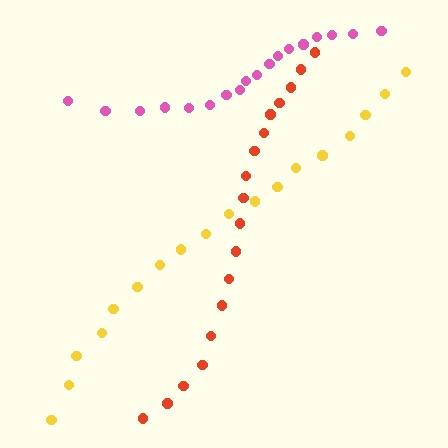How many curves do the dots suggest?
There are 3 distinct paths.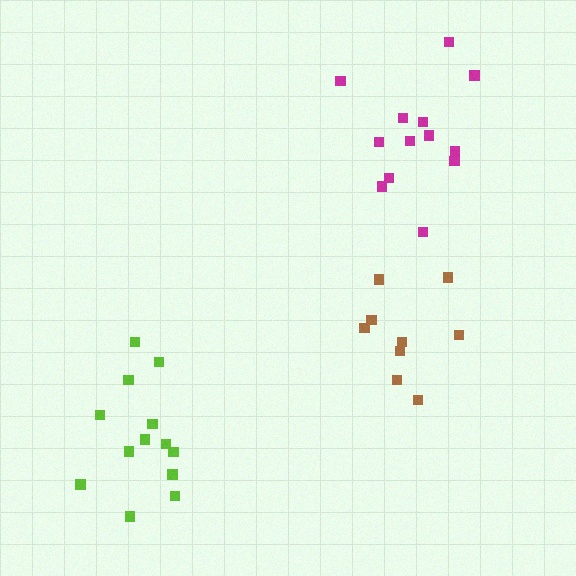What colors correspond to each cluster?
The clusters are colored: lime, magenta, brown.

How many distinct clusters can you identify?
There are 3 distinct clusters.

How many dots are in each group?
Group 1: 13 dots, Group 2: 13 dots, Group 3: 9 dots (35 total).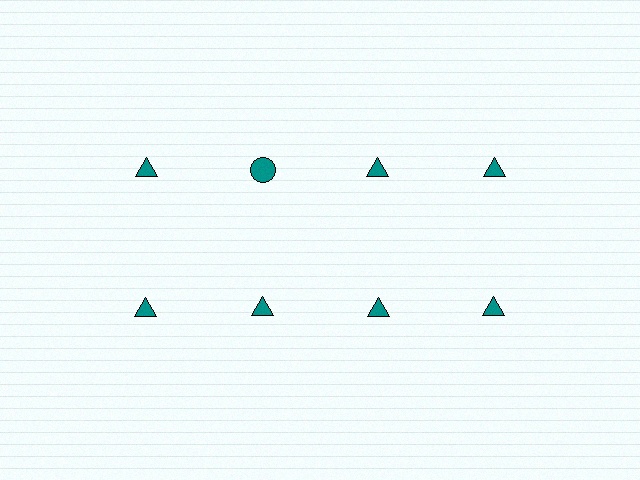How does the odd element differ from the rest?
It has a different shape: circle instead of triangle.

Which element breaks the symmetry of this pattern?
The teal circle in the top row, second from left column breaks the symmetry. All other shapes are teal triangles.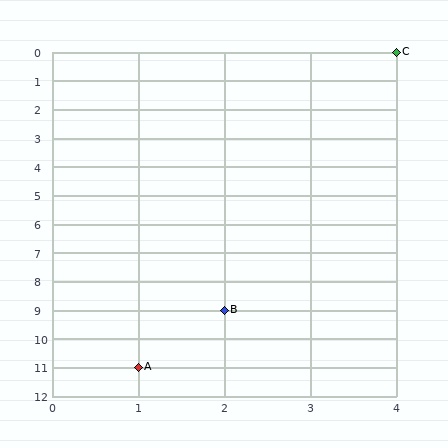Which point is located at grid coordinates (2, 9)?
Point B is at (2, 9).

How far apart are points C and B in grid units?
Points C and B are 2 columns and 9 rows apart (about 9.2 grid units diagonally).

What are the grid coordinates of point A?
Point A is at grid coordinates (1, 11).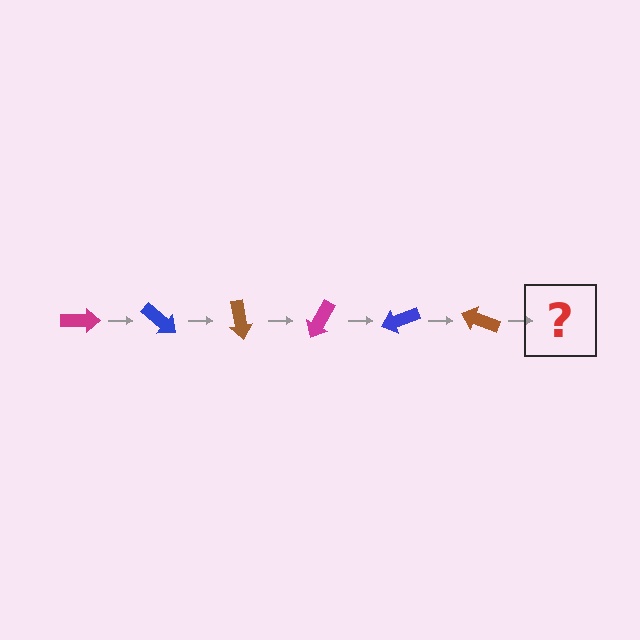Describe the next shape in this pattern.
It should be a magenta arrow, rotated 240 degrees from the start.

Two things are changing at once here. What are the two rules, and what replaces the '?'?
The two rules are that it rotates 40 degrees each step and the color cycles through magenta, blue, and brown. The '?' should be a magenta arrow, rotated 240 degrees from the start.